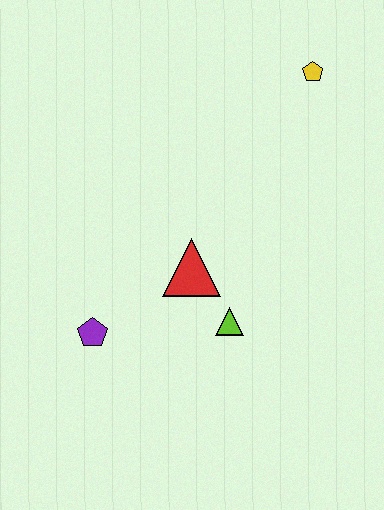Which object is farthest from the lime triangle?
The yellow pentagon is farthest from the lime triangle.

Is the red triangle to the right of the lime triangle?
No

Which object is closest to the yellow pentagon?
The red triangle is closest to the yellow pentagon.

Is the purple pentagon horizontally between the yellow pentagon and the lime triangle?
No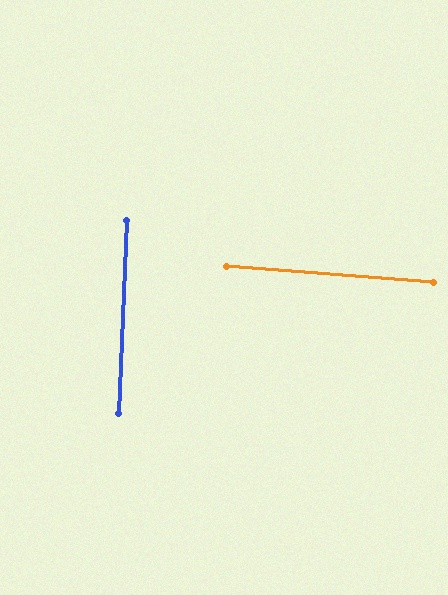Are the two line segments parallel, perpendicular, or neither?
Perpendicular — they meet at approximately 88°.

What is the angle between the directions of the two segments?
Approximately 88 degrees.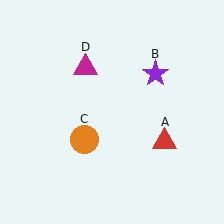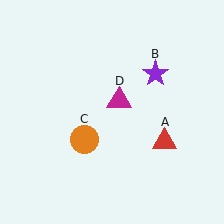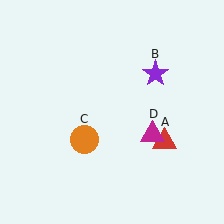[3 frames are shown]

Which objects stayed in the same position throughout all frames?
Red triangle (object A) and purple star (object B) and orange circle (object C) remained stationary.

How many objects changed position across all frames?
1 object changed position: magenta triangle (object D).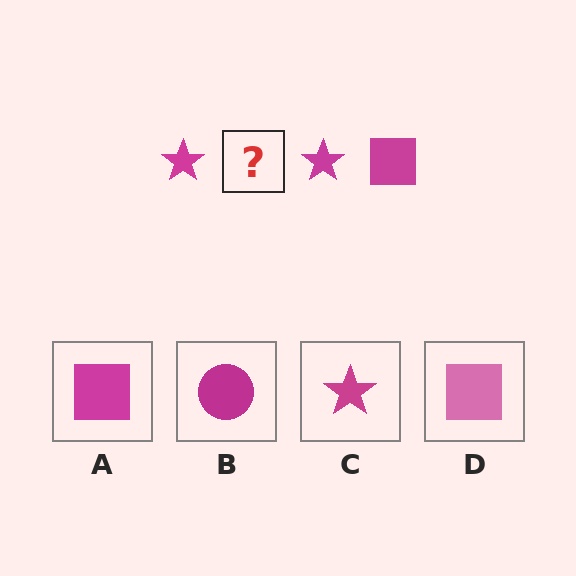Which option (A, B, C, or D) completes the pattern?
A.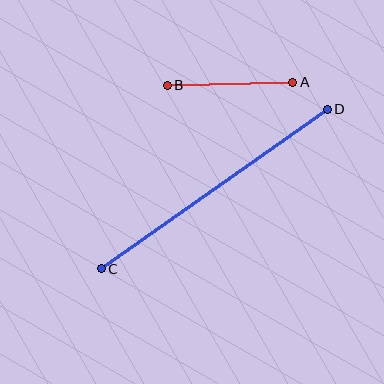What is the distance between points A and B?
The distance is approximately 125 pixels.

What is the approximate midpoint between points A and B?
The midpoint is at approximately (230, 84) pixels.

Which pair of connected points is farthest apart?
Points C and D are farthest apart.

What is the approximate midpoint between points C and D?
The midpoint is at approximately (214, 189) pixels.